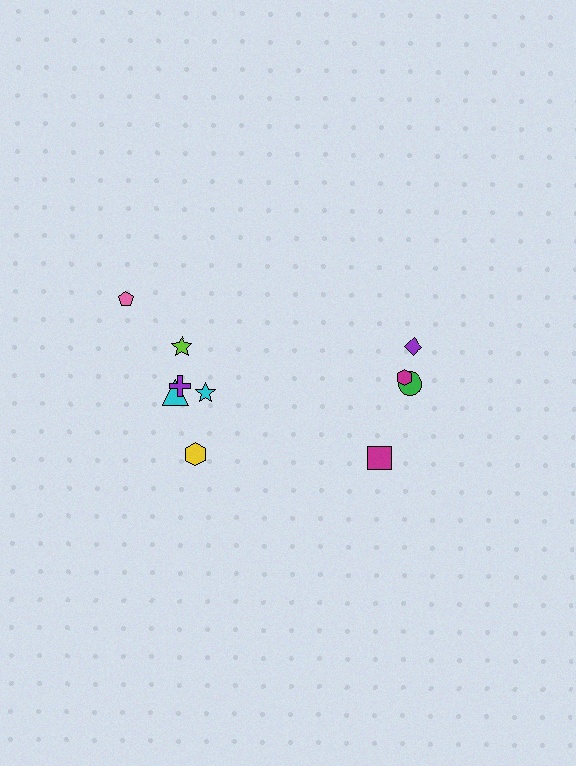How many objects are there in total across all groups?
There are 10 objects.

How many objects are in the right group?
There are 4 objects.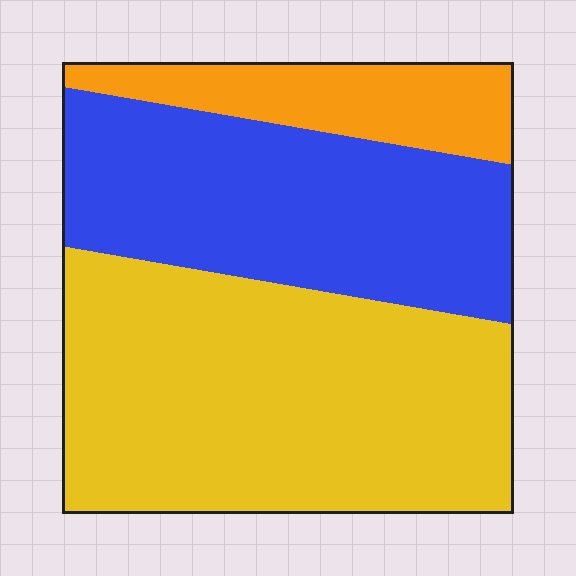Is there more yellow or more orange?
Yellow.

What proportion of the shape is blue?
Blue takes up between a quarter and a half of the shape.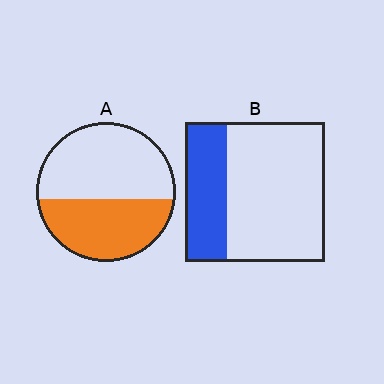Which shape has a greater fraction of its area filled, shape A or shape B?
Shape A.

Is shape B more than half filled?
No.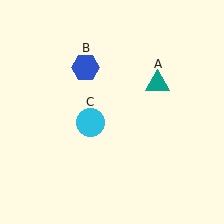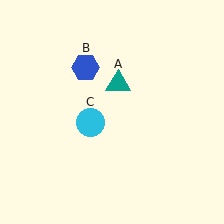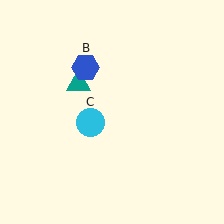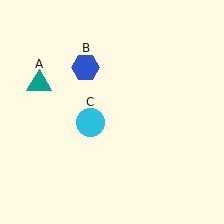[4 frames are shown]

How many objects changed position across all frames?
1 object changed position: teal triangle (object A).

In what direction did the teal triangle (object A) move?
The teal triangle (object A) moved left.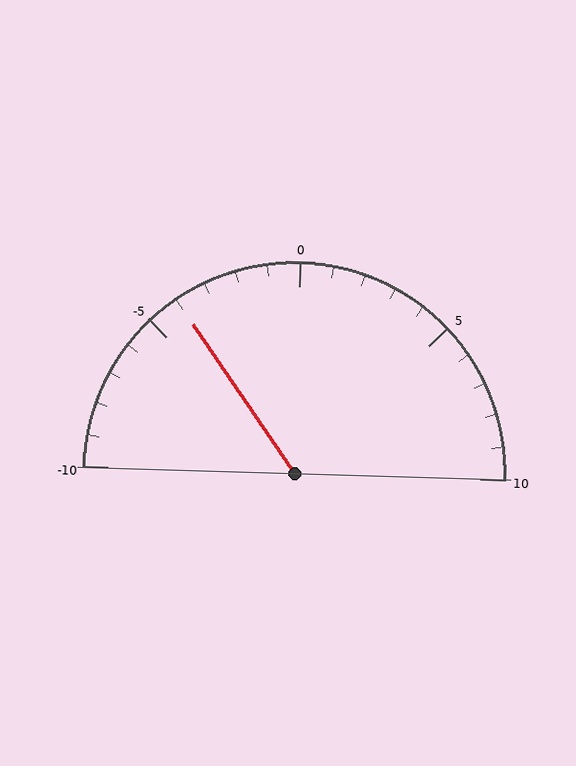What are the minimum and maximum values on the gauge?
The gauge ranges from -10 to 10.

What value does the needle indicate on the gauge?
The needle indicates approximately -4.